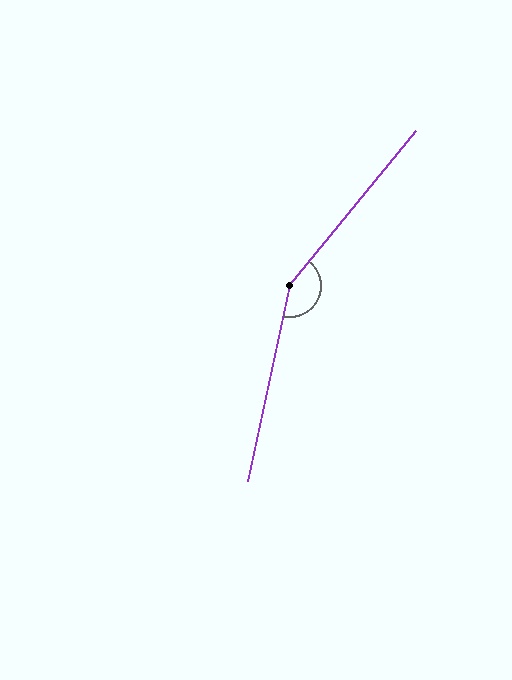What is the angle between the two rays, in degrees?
Approximately 153 degrees.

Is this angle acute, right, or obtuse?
It is obtuse.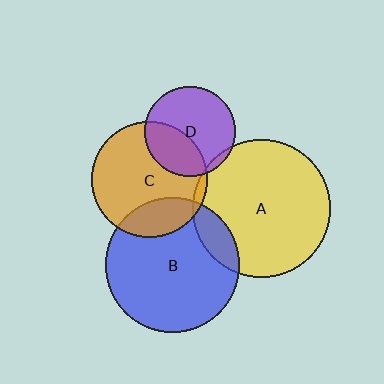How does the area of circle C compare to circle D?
Approximately 1.6 times.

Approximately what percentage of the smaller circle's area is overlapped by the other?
Approximately 5%.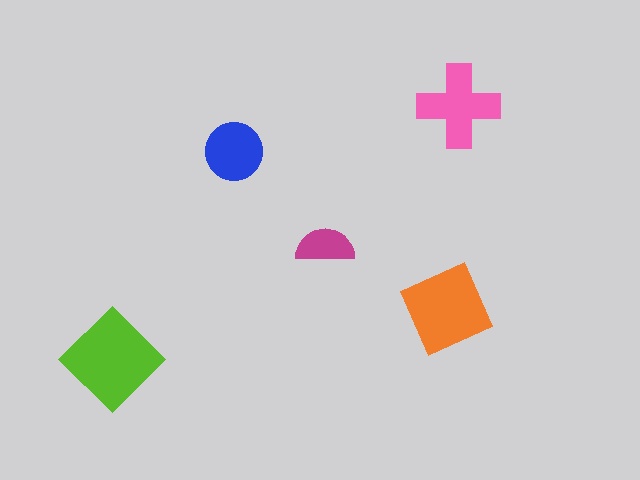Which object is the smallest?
The magenta semicircle.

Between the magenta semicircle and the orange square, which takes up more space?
The orange square.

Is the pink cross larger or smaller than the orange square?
Smaller.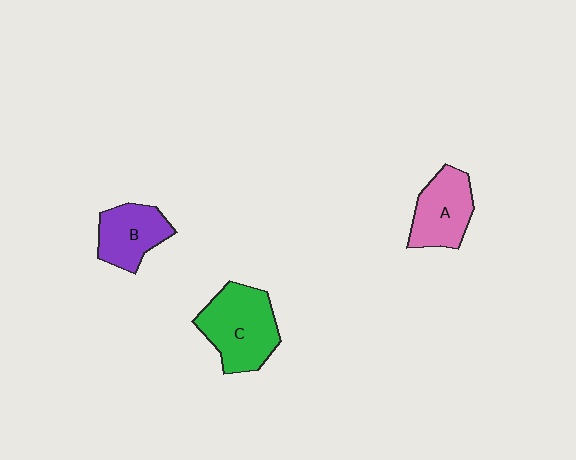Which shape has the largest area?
Shape C (green).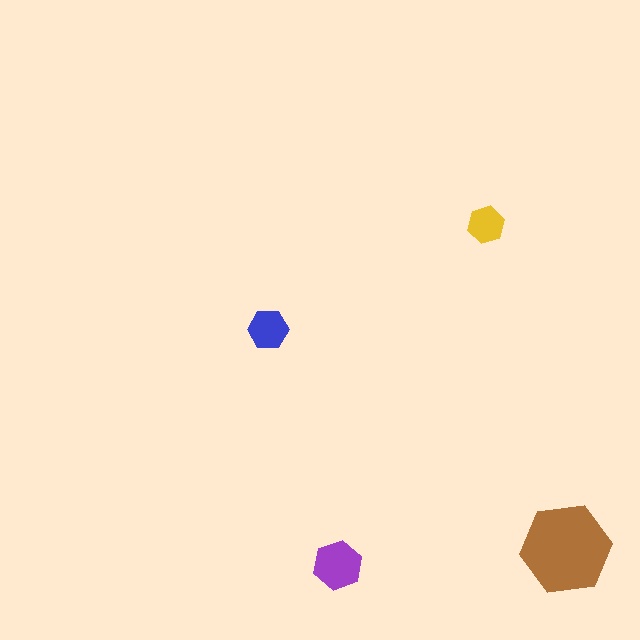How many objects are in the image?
There are 4 objects in the image.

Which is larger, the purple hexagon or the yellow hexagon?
The purple one.